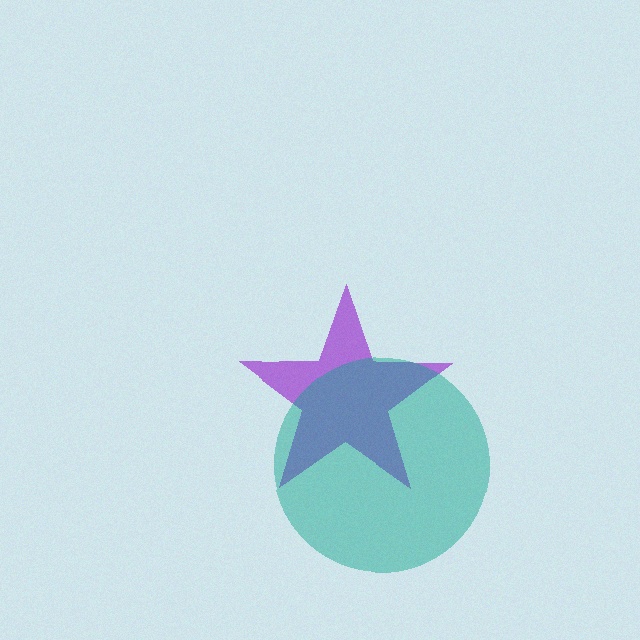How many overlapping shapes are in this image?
There are 2 overlapping shapes in the image.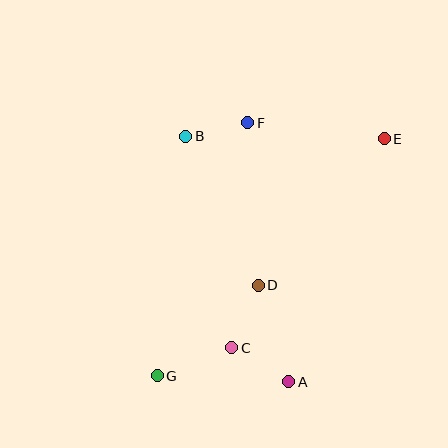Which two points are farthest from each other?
Points E and G are farthest from each other.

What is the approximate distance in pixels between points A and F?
The distance between A and F is approximately 262 pixels.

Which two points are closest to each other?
Points B and F are closest to each other.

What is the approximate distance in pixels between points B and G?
The distance between B and G is approximately 241 pixels.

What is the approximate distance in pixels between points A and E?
The distance between A and E is approximately 261 pixels.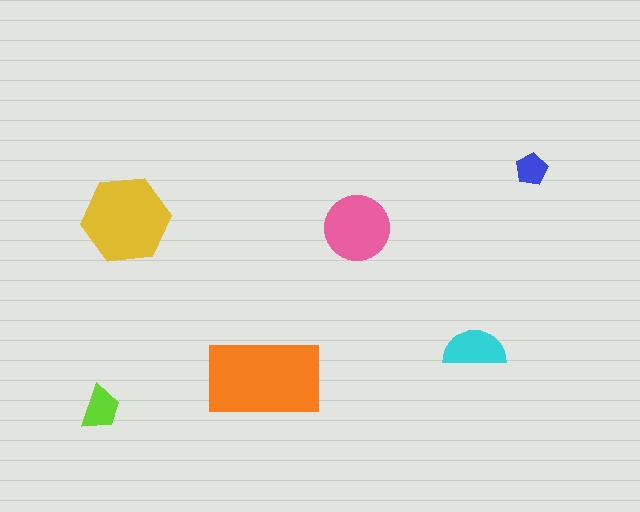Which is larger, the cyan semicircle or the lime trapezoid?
The cyan semicircle.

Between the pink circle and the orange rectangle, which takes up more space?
The orange rectangle.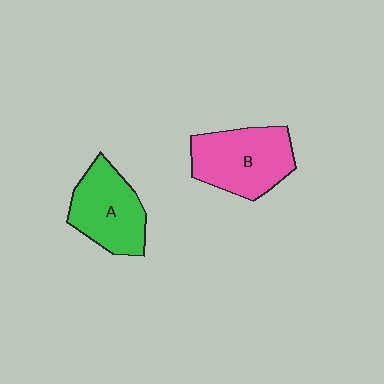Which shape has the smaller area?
Shape A (green).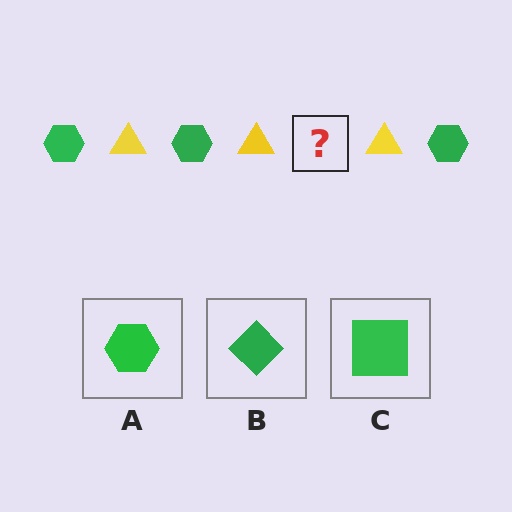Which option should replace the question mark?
Option A.